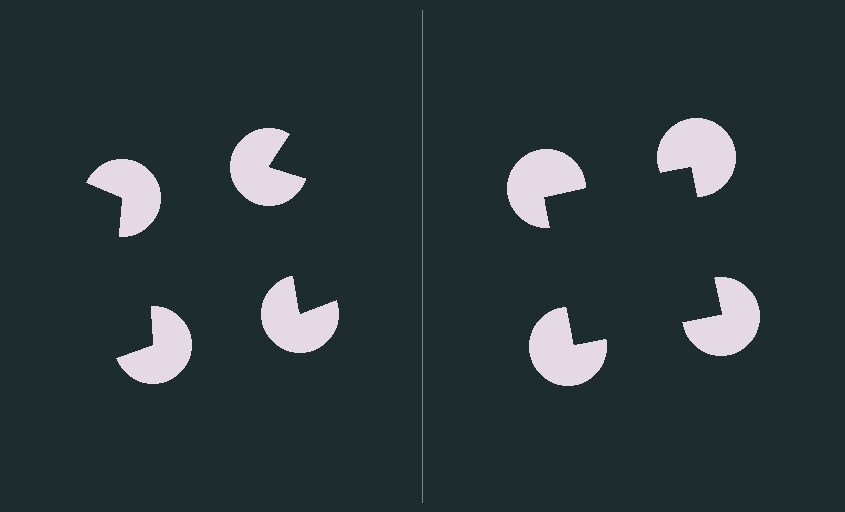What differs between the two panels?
The pac-man discs are positioned identically on both sides; only the wedge orientations differ. On the right they align to a square; on the left they are misaligned.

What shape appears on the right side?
An illusory square.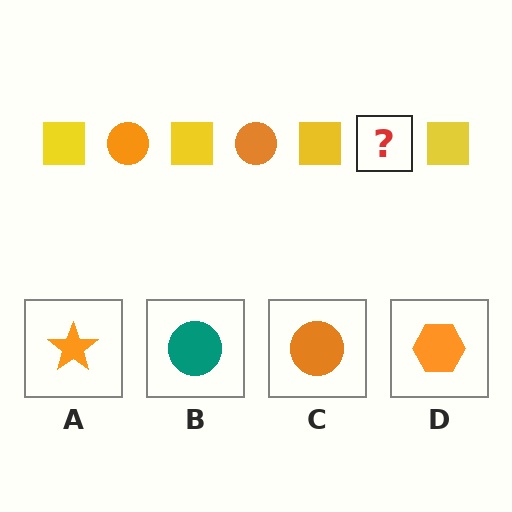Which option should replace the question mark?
Option C.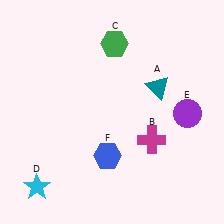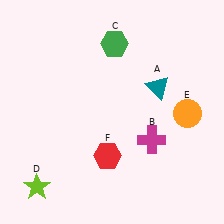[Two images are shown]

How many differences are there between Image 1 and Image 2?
There are 3 differences between the two images.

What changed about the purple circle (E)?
In Image 1, E is purple. In Image 2, it changed to orange.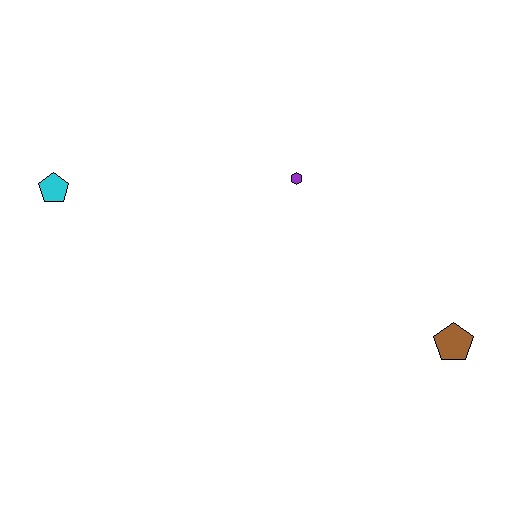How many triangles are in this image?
There are no triangles.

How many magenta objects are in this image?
There are no magenta objects.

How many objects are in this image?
There are 3 objects.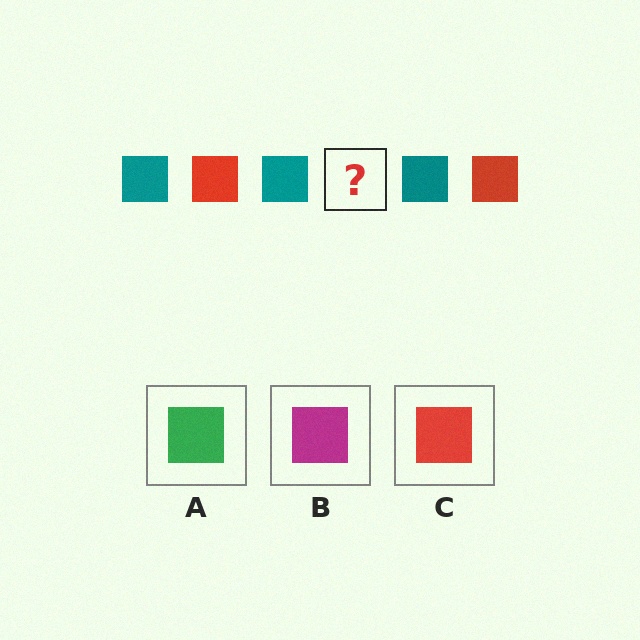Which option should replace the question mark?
Option C.